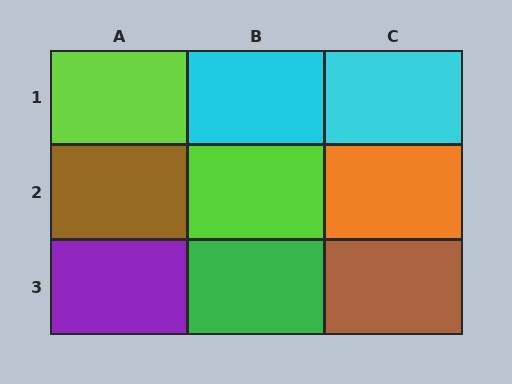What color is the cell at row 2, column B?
Lime.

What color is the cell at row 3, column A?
Purple.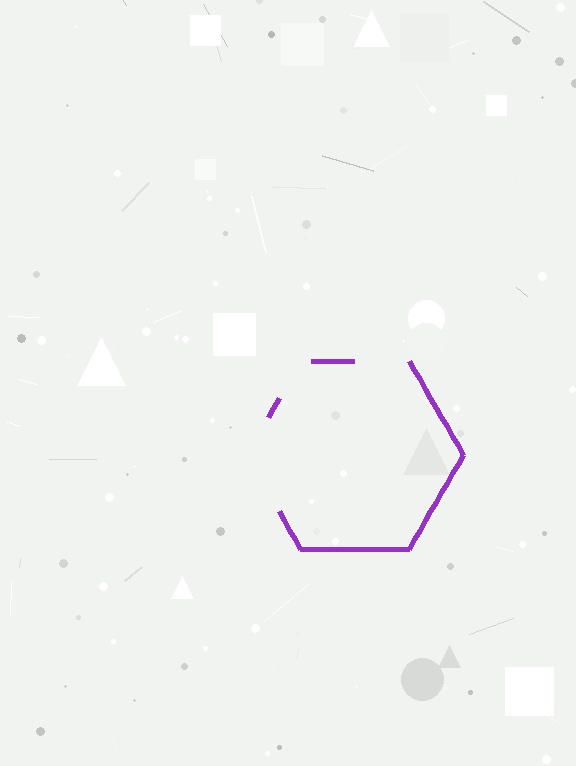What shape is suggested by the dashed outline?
The dashed outline suggests a hexagon.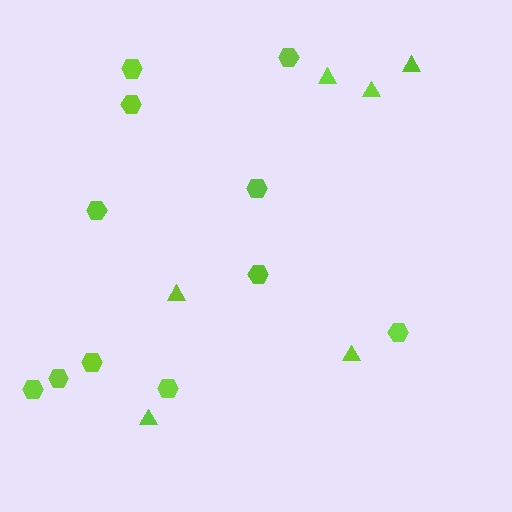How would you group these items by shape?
There are 2 groups: one group of hexagons (11) and one group of triangles (6).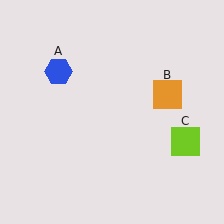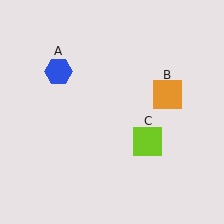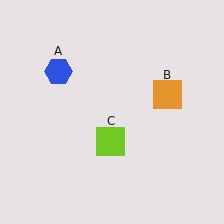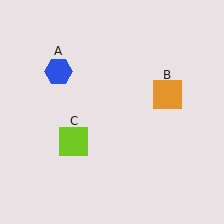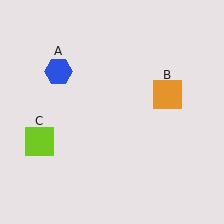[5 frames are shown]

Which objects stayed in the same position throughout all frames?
Blue hexagon (object A) and orange square (object B) remained stationary.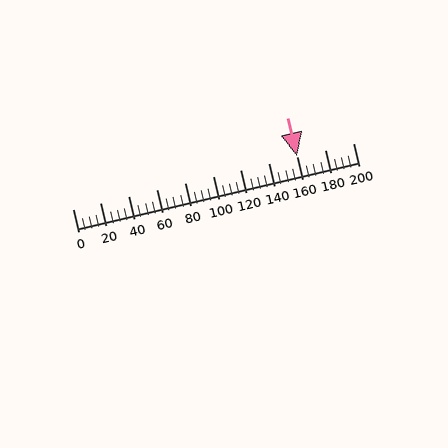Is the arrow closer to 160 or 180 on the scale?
The arrow is closer to 160.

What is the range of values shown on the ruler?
The ruler shows values from 0 to 200.